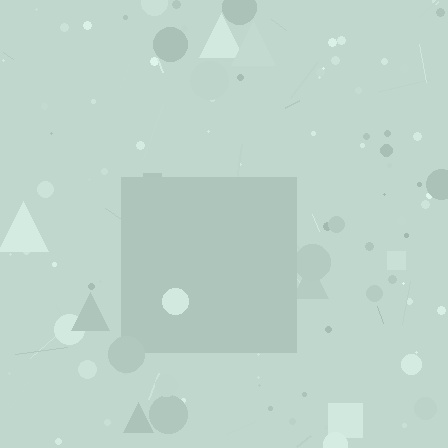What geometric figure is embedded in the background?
A square is embedded in the background.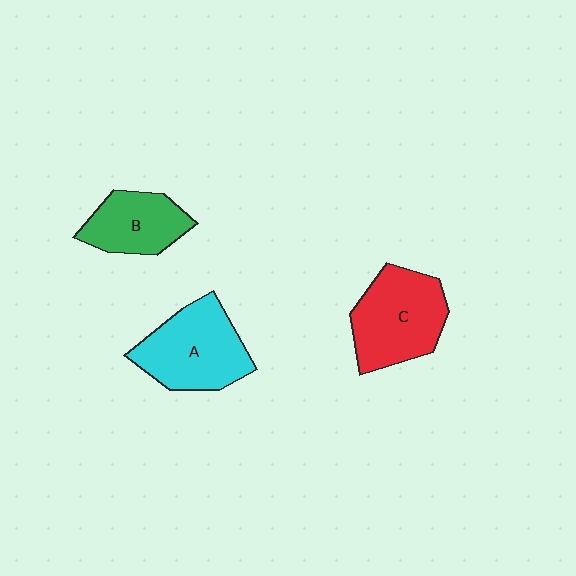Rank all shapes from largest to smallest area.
From largest to smallest: A (cyan), C (red), B (green).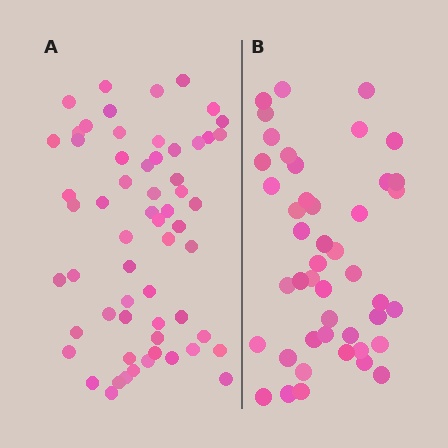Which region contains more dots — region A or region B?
Region A (the left region) has more dots.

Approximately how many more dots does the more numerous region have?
Region A has approximately 15 more dots than region B.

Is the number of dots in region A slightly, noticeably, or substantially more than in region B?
Region A has noticeably more, but not dramatically so. The ratio is roughly 1.3 to 1.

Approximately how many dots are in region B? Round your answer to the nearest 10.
About 40 dots. (The exact count is 45, which rounds to 40.)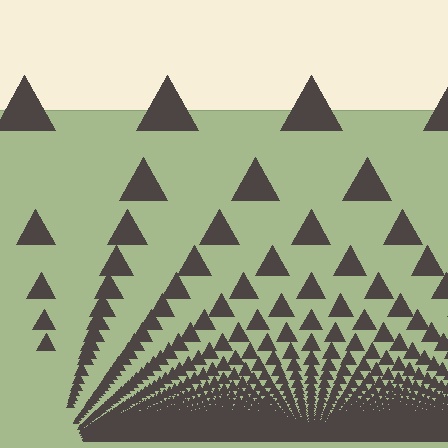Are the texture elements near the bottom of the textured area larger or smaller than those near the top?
Smaller. The gradient is inverted — elements near the bottom are smaller and denser.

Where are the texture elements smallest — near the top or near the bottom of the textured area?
Near the bottom.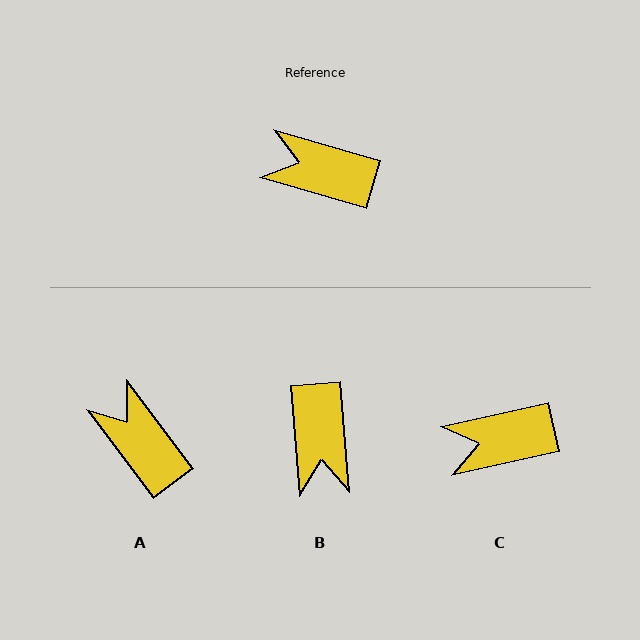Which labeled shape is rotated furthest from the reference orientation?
B, about 111 degrees away.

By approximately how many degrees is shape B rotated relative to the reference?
Approximately 111 degrees counter-clockwise.